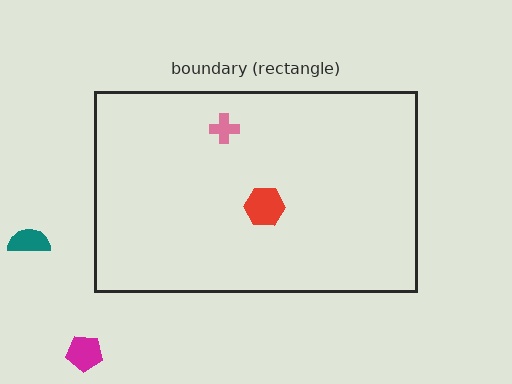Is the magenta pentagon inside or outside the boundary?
Outside.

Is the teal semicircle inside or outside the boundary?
Outside.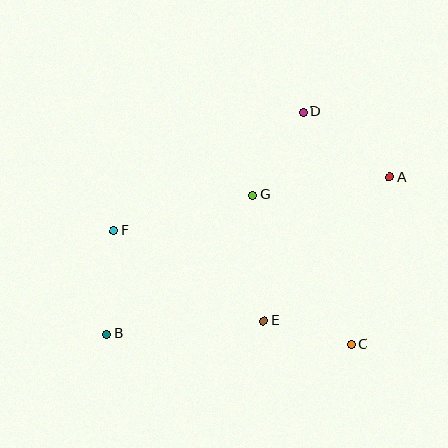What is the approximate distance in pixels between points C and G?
The distance between C and G is approximately 178 pixels.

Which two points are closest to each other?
Points C and E are closest to each other.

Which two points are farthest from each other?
Points A and B are farthest from each other.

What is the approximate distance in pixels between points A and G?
The distance between A and G is approximately 138 pixels.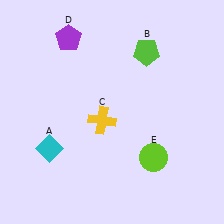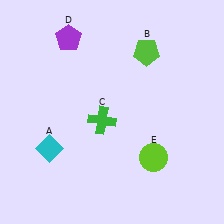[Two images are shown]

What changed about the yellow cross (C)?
In Image 1, C is yellow. In Image 2, it changed to green.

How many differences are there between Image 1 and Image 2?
There is 1 difference between the two images.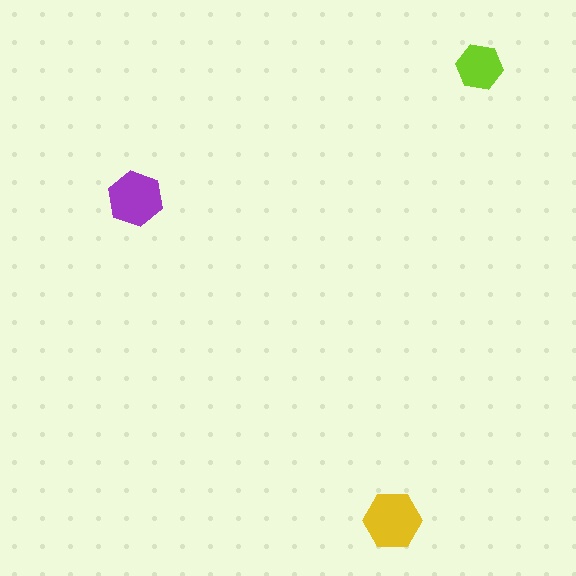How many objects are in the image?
There are 3 objects in the image.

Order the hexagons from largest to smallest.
the yellow one, the purple one, the lime one.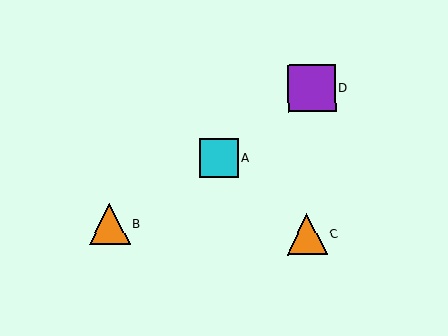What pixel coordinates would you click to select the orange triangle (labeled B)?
Click at (109, 224) to select the orange triangle B.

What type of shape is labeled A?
Shape A is a cyan square.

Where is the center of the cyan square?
The center of the cyan square is at (219, 158).